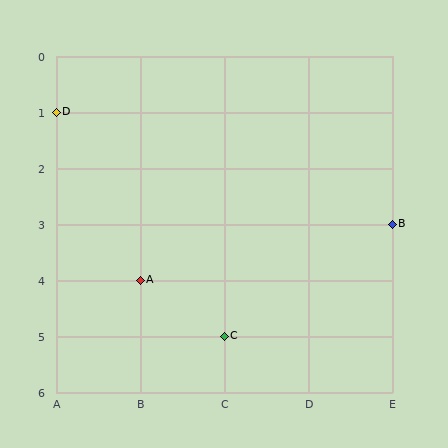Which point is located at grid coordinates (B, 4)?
Point A is at (B, 4).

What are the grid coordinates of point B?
Point B is at grid coordinates (E, 3).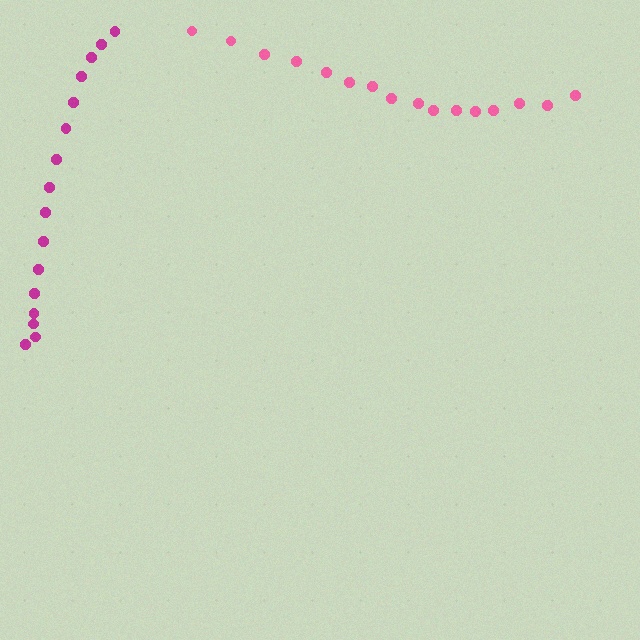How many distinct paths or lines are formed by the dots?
There are 2 distinct paths.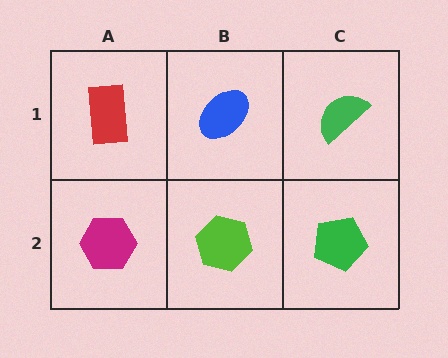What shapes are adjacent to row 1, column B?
A lime hexagon (row 2, column B), a red rectangle (row 1, column A), a green semicircle (row 1, column C).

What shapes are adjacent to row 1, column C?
A green pentagon (row 2, column C), a blue ellipse (row 1, column B).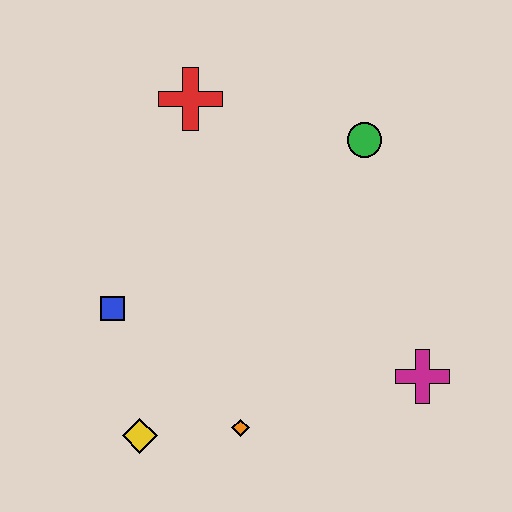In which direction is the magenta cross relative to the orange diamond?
The magenta cross is to the right of the orange diamond.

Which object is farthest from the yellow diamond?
The green circle is farthest from the yellow diamond.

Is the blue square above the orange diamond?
Yes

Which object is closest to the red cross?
The green circle is closest to the red cross.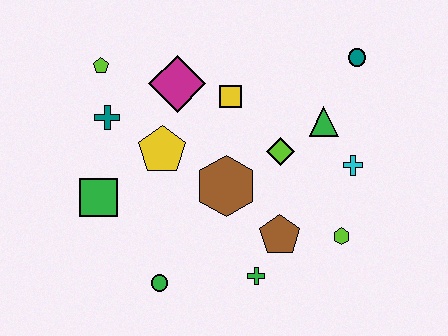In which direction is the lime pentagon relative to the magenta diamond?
The lime pentagon is to the left of the magenta diamond.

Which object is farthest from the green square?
The teal circle is farthest from the green square.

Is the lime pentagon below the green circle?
No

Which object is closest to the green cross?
The brown pentagon is closest to the green cross.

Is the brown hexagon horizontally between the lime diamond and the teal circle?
No